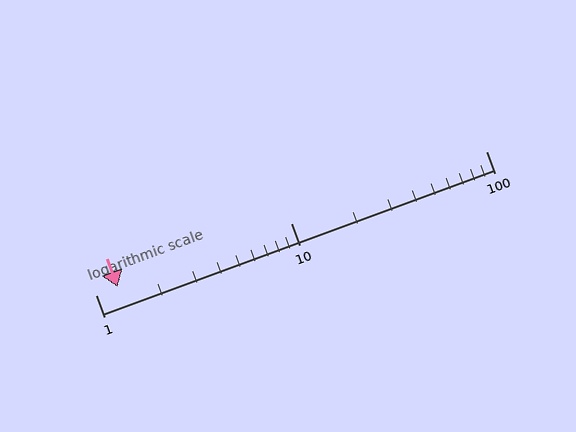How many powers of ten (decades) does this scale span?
The scale spans 2 decades, from 1 to 100.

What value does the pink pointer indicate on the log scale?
The pointer indicates approximately 1.3.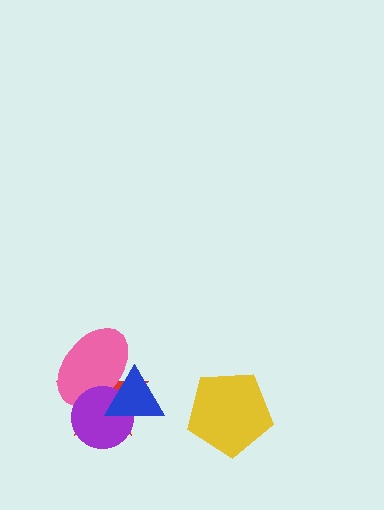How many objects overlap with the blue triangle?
3 objects overlap with the blue triangle.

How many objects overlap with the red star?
3 objects overlap with the red star.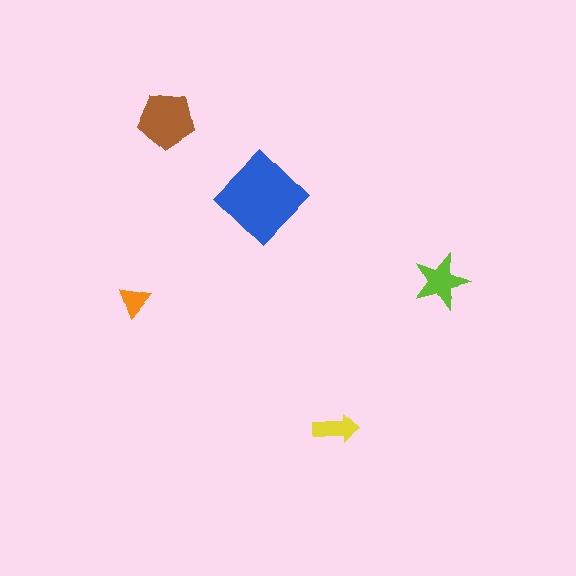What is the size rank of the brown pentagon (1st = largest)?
2nd.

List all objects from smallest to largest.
The orange triangle, the yellow arrow, the lime star, the brown pentagon, the blue diamond.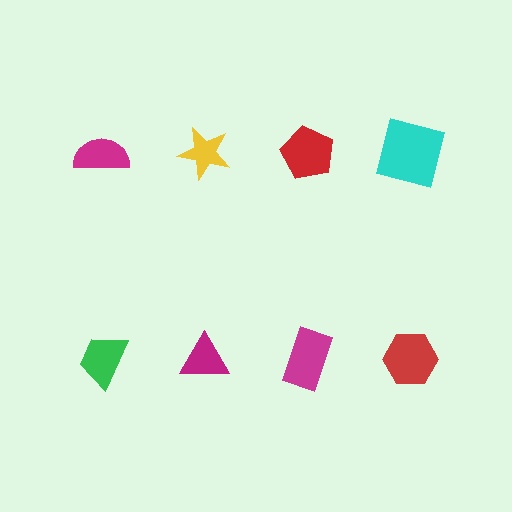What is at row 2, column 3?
A magenta rectangle.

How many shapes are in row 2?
4 shapes.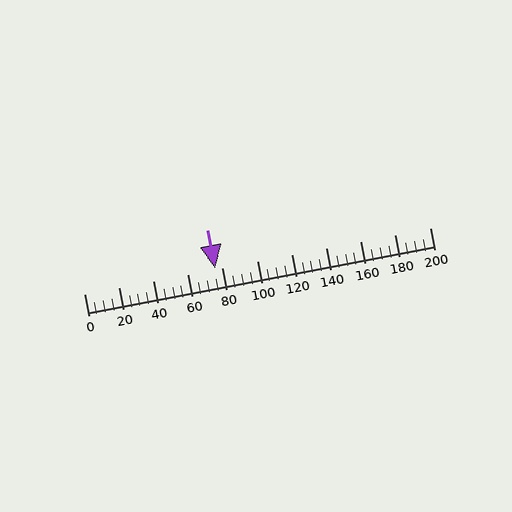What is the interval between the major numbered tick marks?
The major tick marks are spaced 20 units apart.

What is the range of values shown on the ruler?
The ruler shows values from 0 to 200.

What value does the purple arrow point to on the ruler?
The purple arrow points to approximately 76.